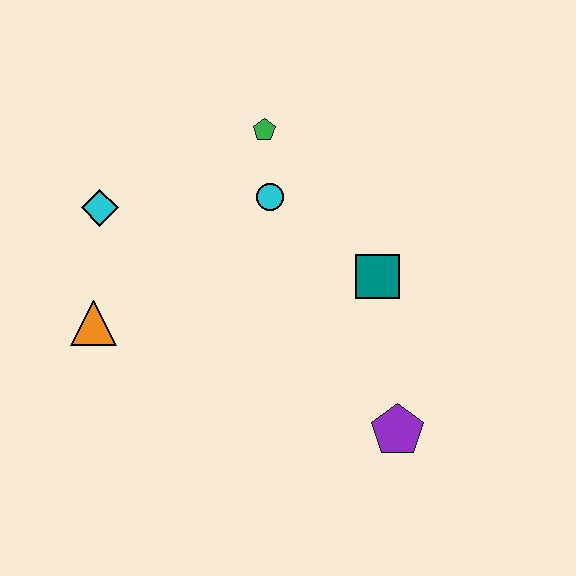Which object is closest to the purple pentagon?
The teal square is closest to the purple pentagon.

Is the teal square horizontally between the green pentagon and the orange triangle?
No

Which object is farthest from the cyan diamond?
The purple pentagon is farthest from the cyan diamond.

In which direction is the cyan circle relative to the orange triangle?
The cyan circle is to the right of the orange triangle.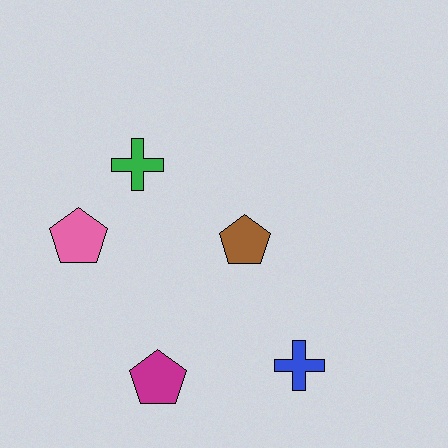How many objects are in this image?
There are 5 objects.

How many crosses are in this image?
There are 2 crosses.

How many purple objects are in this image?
There are no purple objects.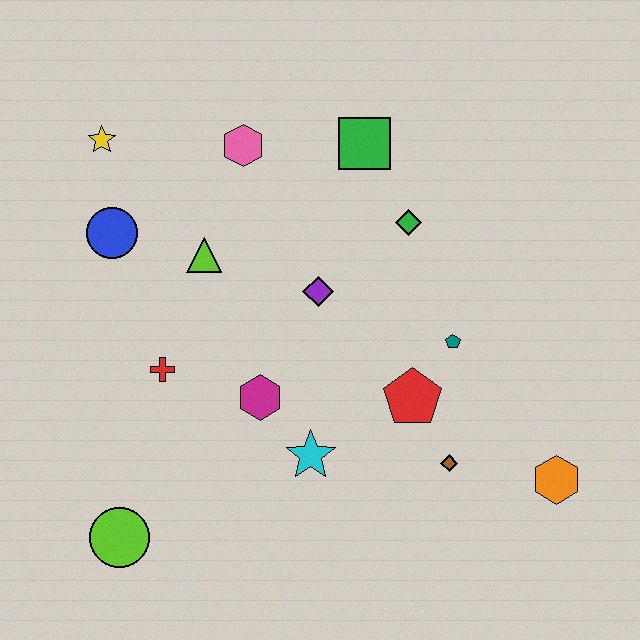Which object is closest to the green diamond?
The green square is closest to the green diamond.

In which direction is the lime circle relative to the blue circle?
The lime circle is below the blue circle.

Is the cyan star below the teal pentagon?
Yes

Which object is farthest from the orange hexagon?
The yellow star is farthest from the orange hexagon.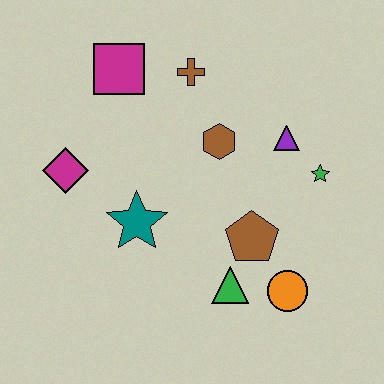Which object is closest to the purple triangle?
The green star is closest to the purple triangle.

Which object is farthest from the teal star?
The green star is farthest from the teal star.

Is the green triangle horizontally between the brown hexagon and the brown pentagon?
Yes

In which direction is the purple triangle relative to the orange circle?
The purple triangle is above the orange circle.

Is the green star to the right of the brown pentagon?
Yes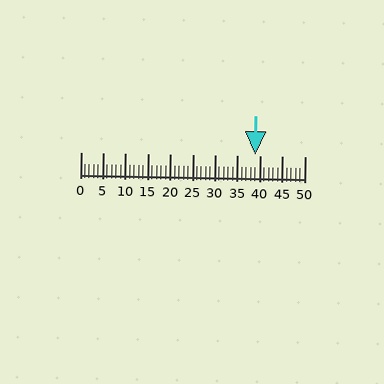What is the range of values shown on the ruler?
The ruler shows values from 0 to 50.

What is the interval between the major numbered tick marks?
The major tick marks are spaced 5 units apart.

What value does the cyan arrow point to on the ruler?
The cyan arrow points to approximately 39.